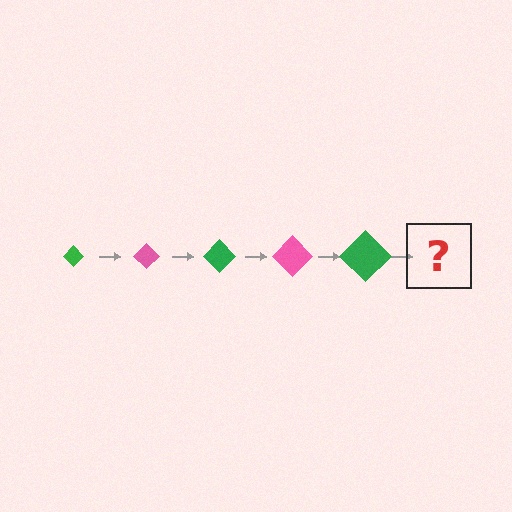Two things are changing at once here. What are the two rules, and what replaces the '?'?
The two rules are that the diamond grows larger each step and the color cycles through green and pink. The '?' should be a pink diamond, larger than the previous one.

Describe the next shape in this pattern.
It should be a pink diamond, larger than the previous one.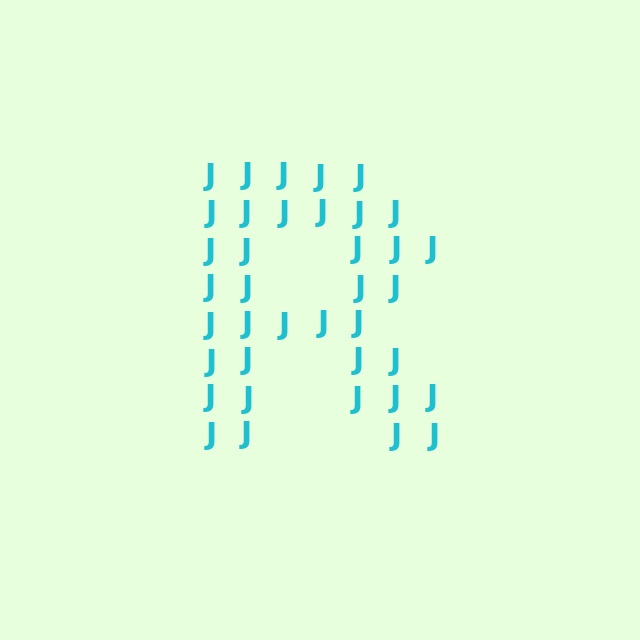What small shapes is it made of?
It is made of small letter J's.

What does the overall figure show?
The overall figure shows the letter R.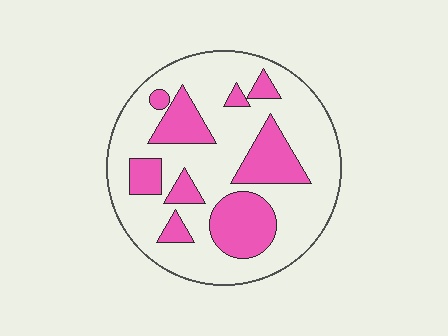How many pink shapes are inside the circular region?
9.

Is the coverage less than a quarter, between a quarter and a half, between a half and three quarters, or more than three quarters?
Between a quarter and a half.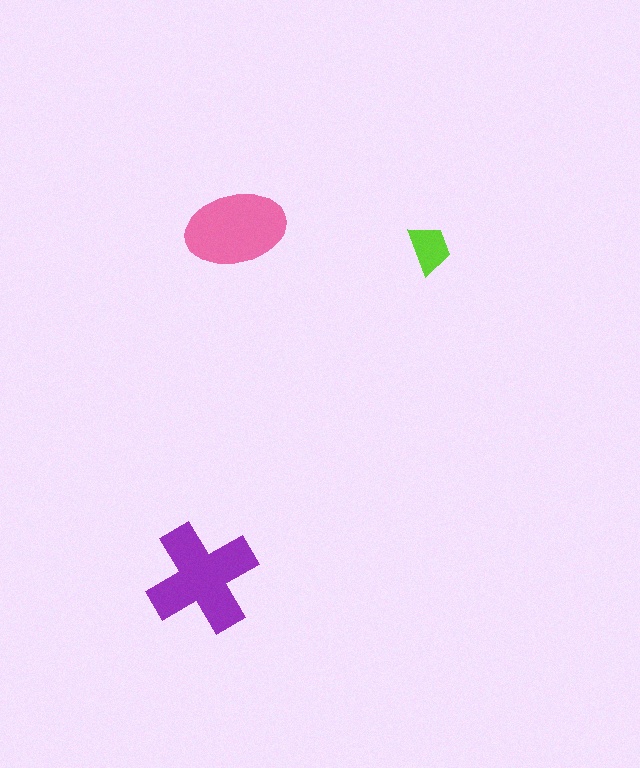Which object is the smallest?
The lime trapezoid.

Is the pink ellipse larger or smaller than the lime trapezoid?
Larger.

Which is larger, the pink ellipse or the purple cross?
The purple cross.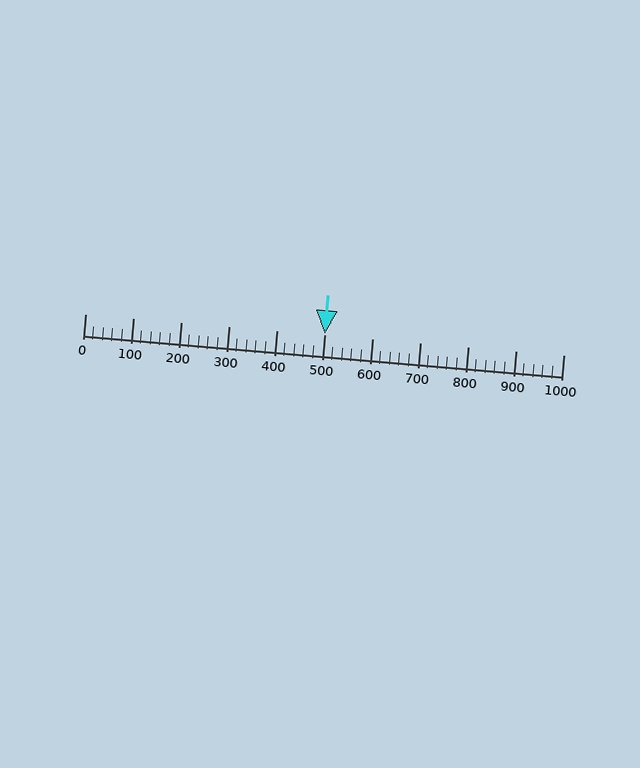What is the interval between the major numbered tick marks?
The major tick marks are spaced 100 units apart.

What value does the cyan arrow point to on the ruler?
The cyan arrow points to approximately 500.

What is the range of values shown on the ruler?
The ruler shows values from 0 to 1000.